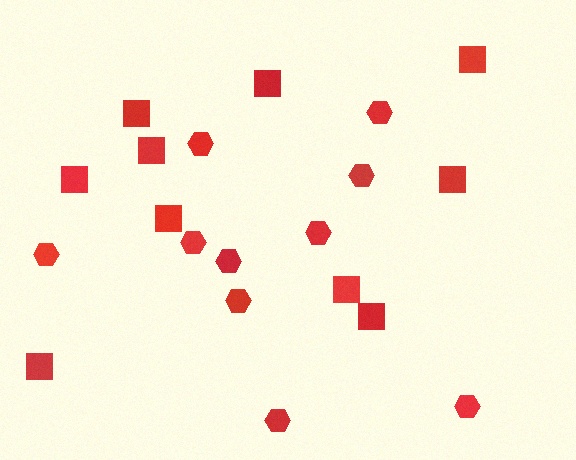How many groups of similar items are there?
There are 2 groups: one group of squares (10) and one group of hexagons (10).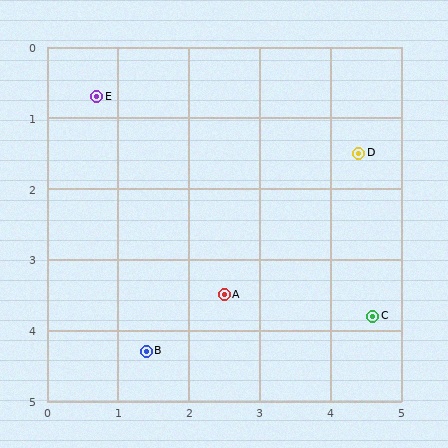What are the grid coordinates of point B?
Point B is at approximately (1.4, 4.3).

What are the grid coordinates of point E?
Point E is at approximately (0.7, 0.7).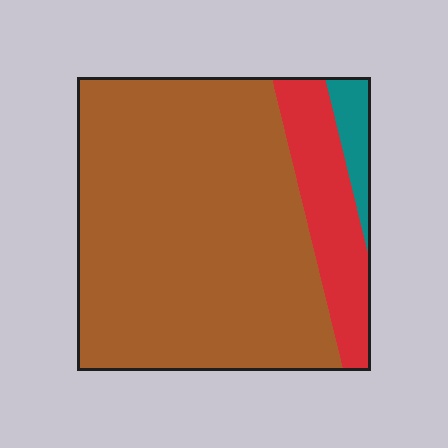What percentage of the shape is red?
Red covers about 15% of the shape.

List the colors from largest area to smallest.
From largest to smallest: brown, red, teal.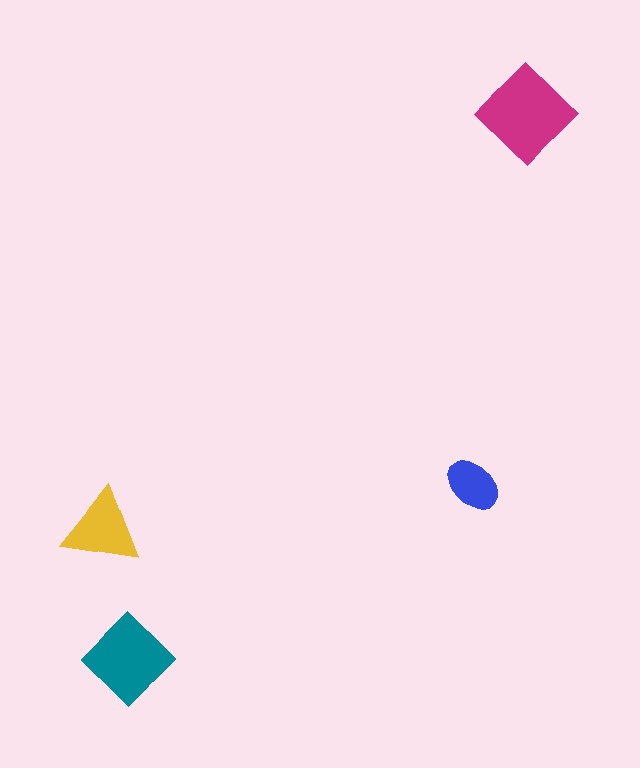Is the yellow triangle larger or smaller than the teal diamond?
Smaller.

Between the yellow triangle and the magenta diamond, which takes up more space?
The magenta diamond.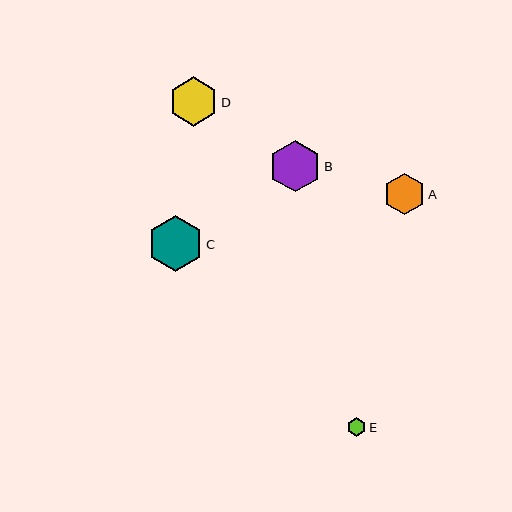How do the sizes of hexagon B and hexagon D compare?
Hexagon B and hexagon D are approximately the same size.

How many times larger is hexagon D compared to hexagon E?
Hexagon D is approximately 2.7 times the size of hexagon E.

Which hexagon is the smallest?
Hexagon E is the smallest with a size of approximately 18 pixels.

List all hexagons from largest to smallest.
From largest to smallest: C, B, D, A, E.